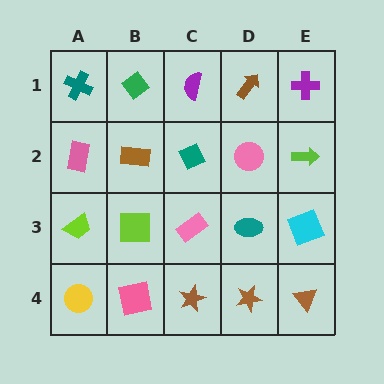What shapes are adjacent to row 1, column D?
A pink circle (row 2, column D), a purple semicircle (row 1, column C), a purple cross (row 1, column E).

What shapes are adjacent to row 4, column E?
A cyan square (row 3, column E), a brown star (row 4, column D).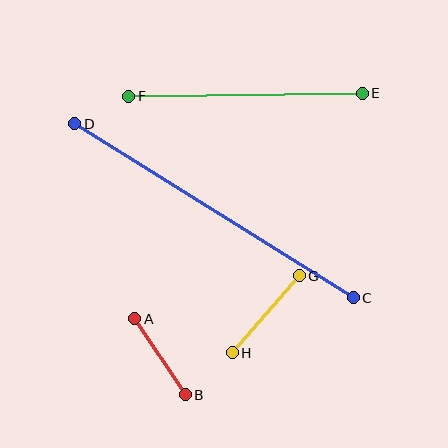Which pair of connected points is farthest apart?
Points C and D are farthest apart.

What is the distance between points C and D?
The distance is approximately 328 pixels.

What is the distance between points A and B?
The distance is approximately 91 pixels.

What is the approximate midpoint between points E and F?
The midpoint is at approximately (246, 95) pixels.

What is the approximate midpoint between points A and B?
The midpoint is at approximately (160, 357) pixels.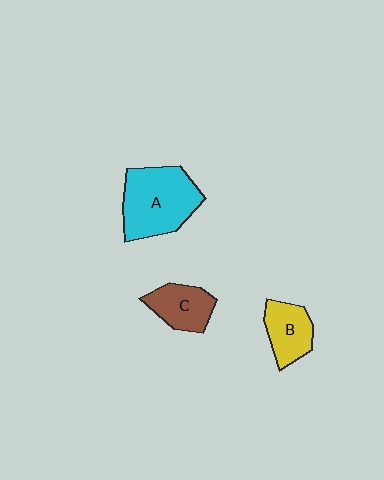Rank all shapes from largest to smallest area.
From largest to smallest: A (cyan), C (brown), B (yellow).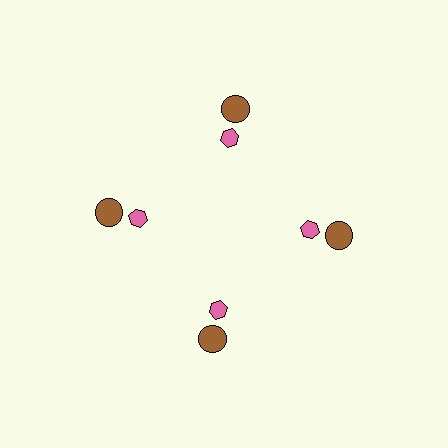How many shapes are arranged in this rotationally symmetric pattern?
There are 8 shapes, arranged in 4 groups of 2.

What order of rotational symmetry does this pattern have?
This pattern has 4-fold rotational symmetry.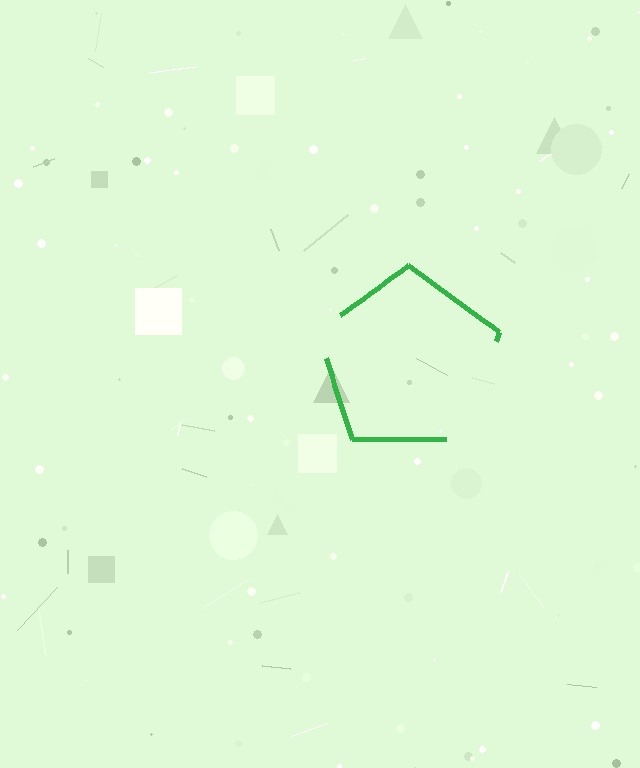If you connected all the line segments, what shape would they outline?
They would outline a pentagon.